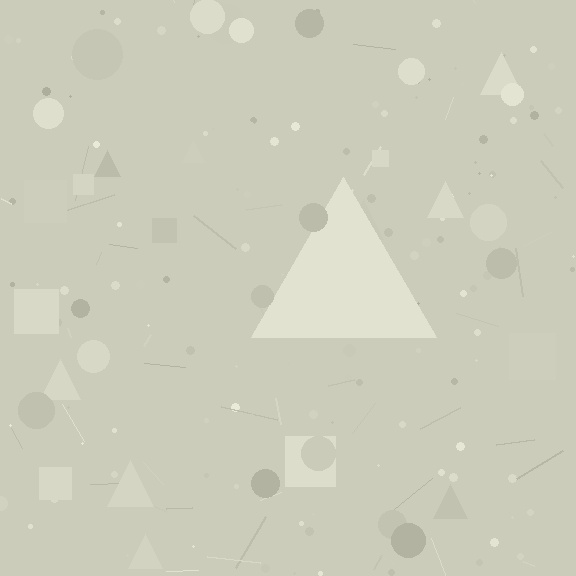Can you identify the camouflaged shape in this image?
The camouflaged shape is a triangle.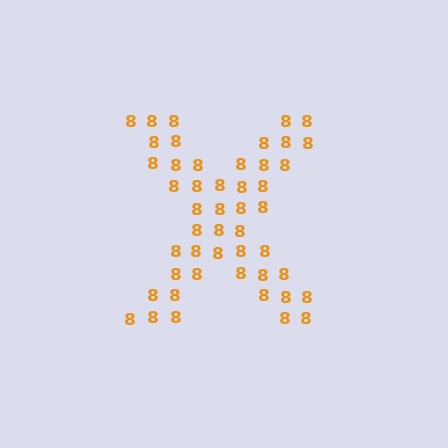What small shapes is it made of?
It is made of small digit 8's.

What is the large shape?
The large shape is the letter X.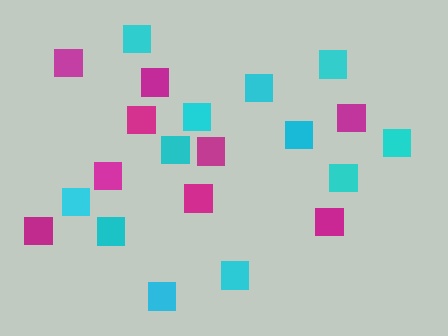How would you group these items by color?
There are 2 groups: one group of magenta squares (9) and one group of cyan squares (12).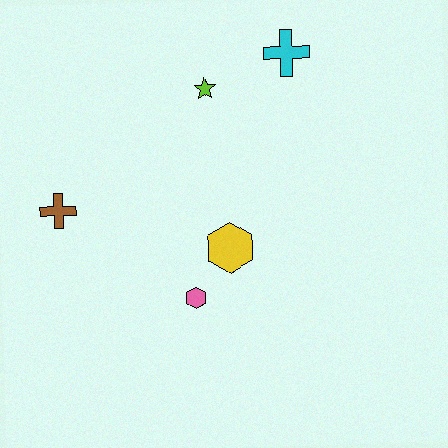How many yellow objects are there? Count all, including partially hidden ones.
There is 1 yellow object.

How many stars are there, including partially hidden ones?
There is 1 star.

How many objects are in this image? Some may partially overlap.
There are 5 objects.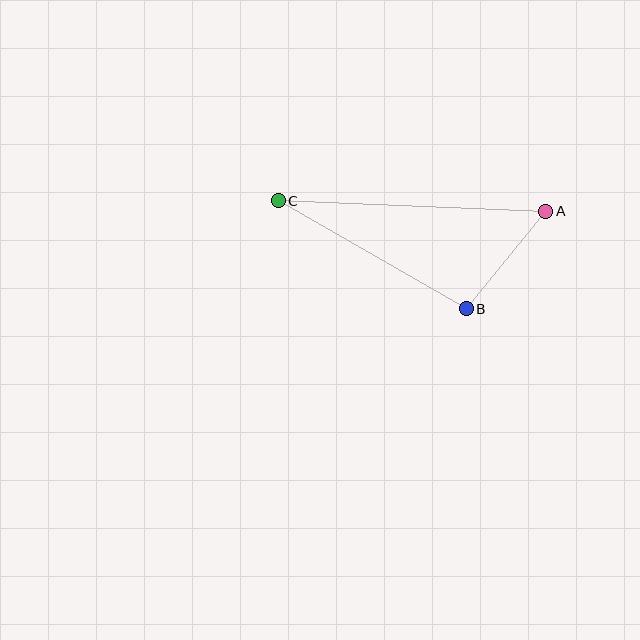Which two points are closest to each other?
Points A and B are closest to each other.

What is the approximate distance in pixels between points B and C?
The distance between B and C is approximately 217 pixels.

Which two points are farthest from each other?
Points A and C are farthest from each other.